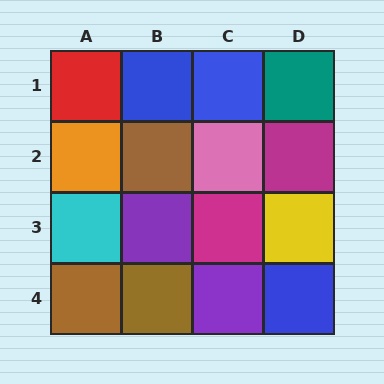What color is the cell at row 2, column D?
Magenta.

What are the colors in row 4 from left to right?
Brown, brown, purple, blue.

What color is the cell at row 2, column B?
Brown.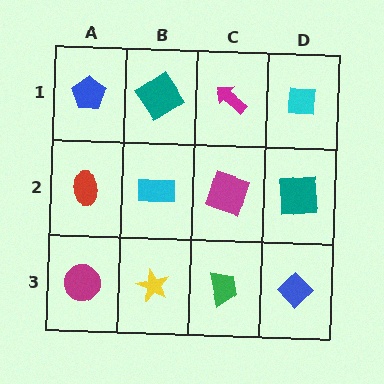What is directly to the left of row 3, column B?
A magenta circle.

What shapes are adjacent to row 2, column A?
A blue pentagon (row 1, column A), a magenta circle (row 3, column A), a cyan rectangle (row 2, column B).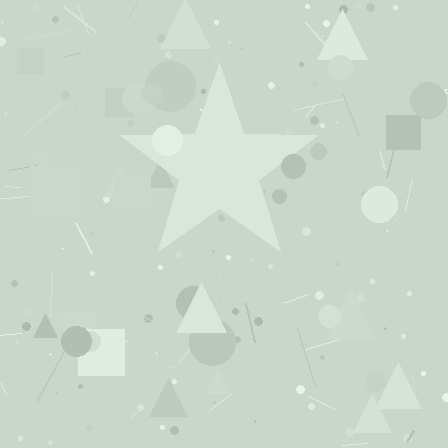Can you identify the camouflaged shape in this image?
The camouflaged shape is a star.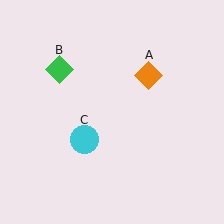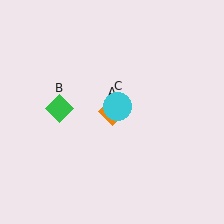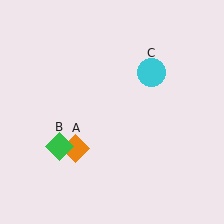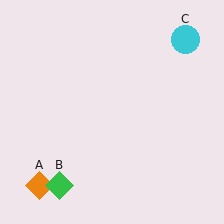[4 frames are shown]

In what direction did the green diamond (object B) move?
The green diamond (object B) moved down.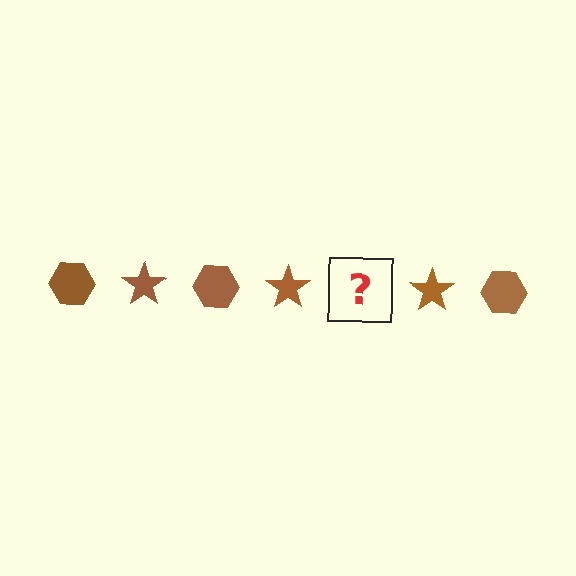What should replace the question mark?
The question mark should be replaced with a brown hexagon.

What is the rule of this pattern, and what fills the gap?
The rule is that the pattern cycles through hexagon, star shapes in brown. The gap should be filled with a brown hexagon.